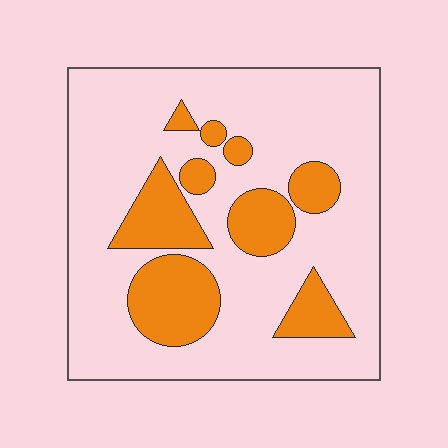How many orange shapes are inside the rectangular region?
9.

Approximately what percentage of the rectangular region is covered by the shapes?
Approximately 25%.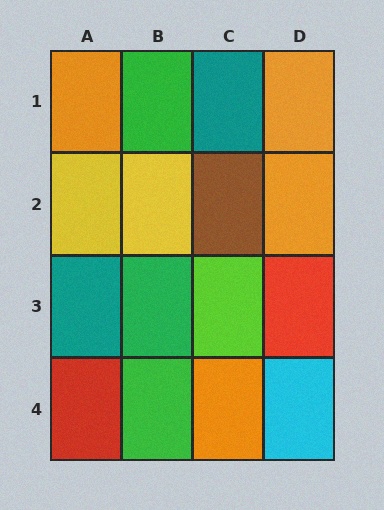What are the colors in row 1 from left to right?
Orange, green, teal, orange.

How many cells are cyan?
1 cell is cyan.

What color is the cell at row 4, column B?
Green.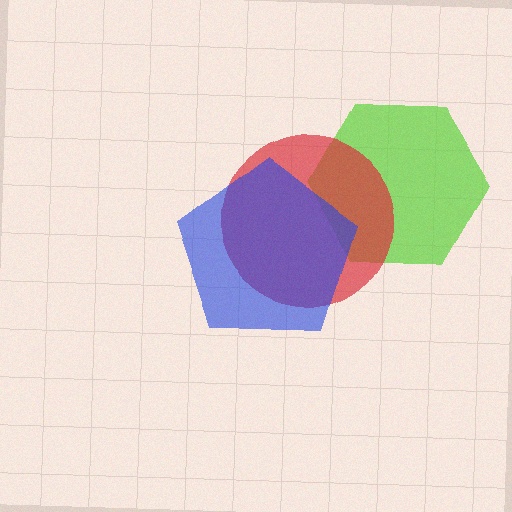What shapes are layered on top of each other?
The layered shapes are: a lime hexagon, a red circle, a blue pentagon.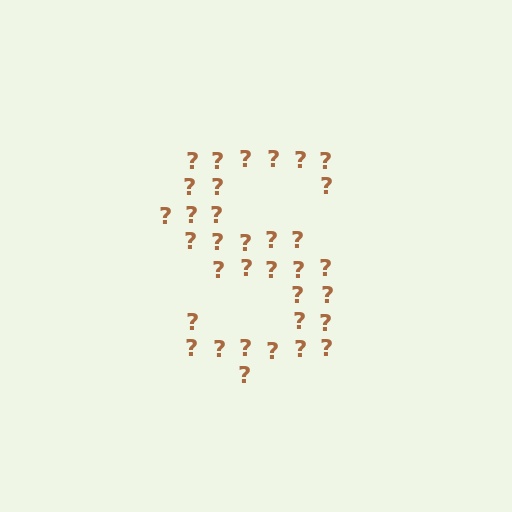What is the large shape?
The large shape is the letter S.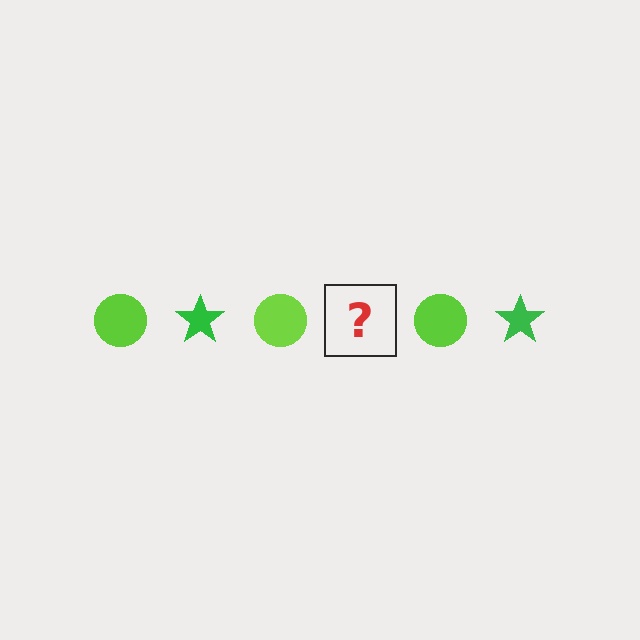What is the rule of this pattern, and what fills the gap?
The rule is that the pattern alternates between lime circle and green star. The gap should be filled with a green star.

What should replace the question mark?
The question mark should be replaced with a green star.